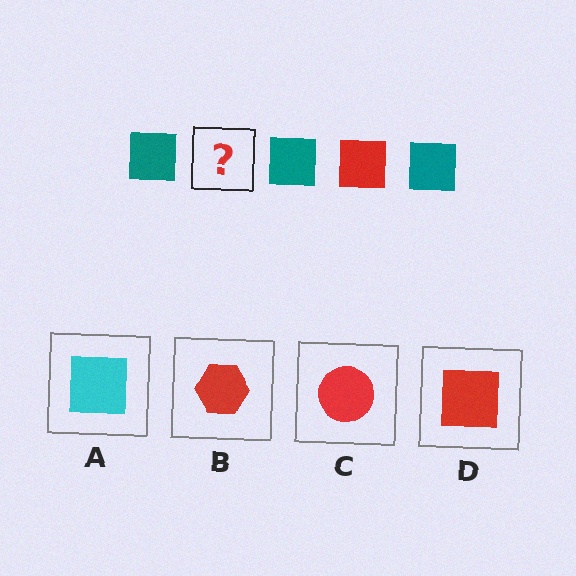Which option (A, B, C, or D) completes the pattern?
D.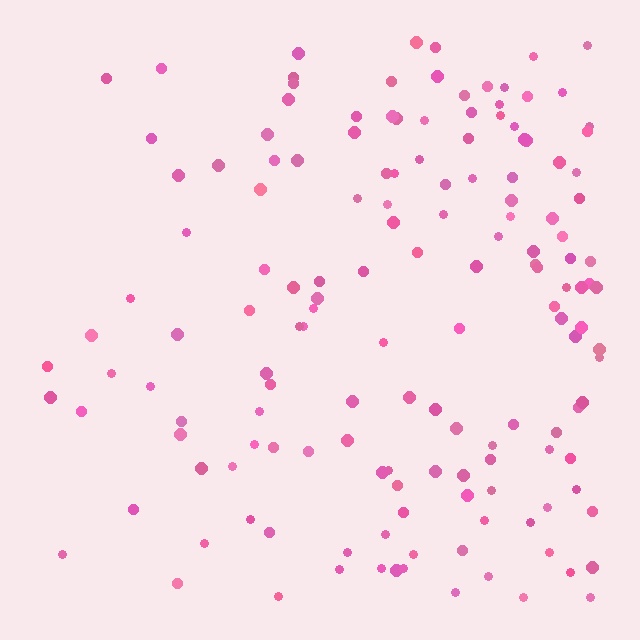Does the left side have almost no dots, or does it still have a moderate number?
Still a moderate number, just noticeably fewer than the right.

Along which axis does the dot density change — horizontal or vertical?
Horizontal.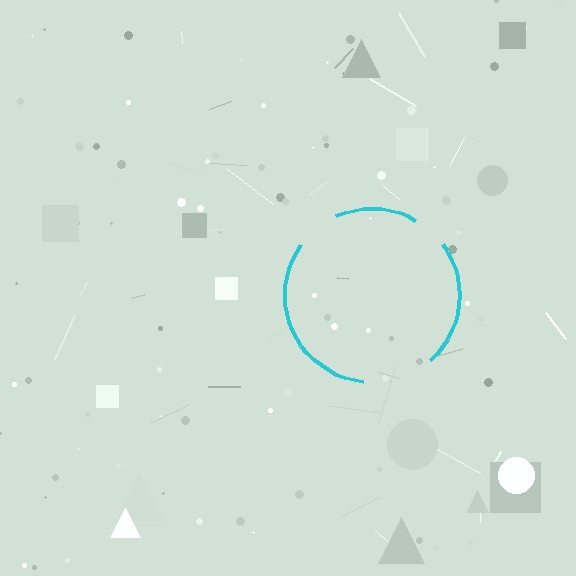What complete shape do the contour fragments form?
The contour fragments form a circle.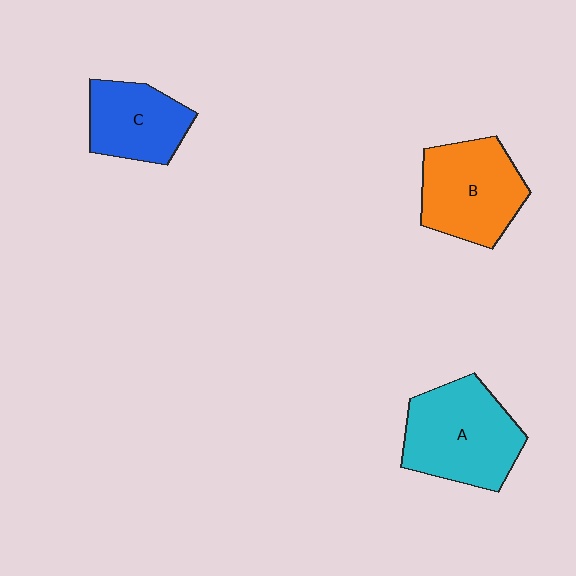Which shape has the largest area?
Shape A (cyan).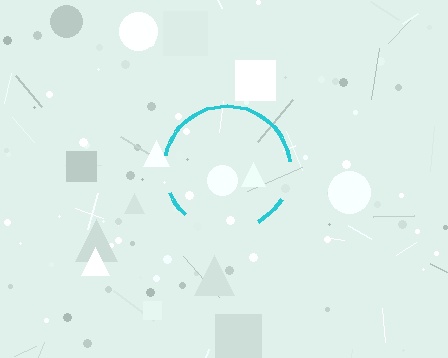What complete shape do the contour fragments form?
The contour fragments form a circle.